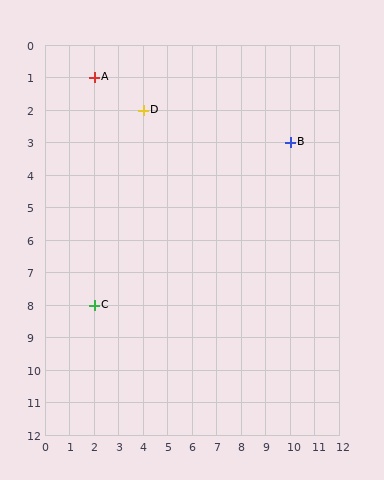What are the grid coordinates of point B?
Point B is at grid coordinates (10, 3).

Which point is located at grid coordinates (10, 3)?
Point B is at (10, 3).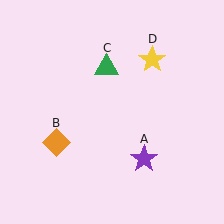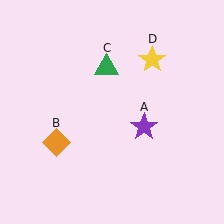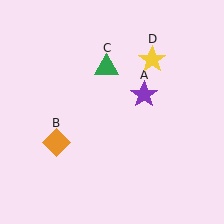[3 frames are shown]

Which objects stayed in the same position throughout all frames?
Orange diamond (object B) and green triangle (object C) and yellow star (object D) remained stationary.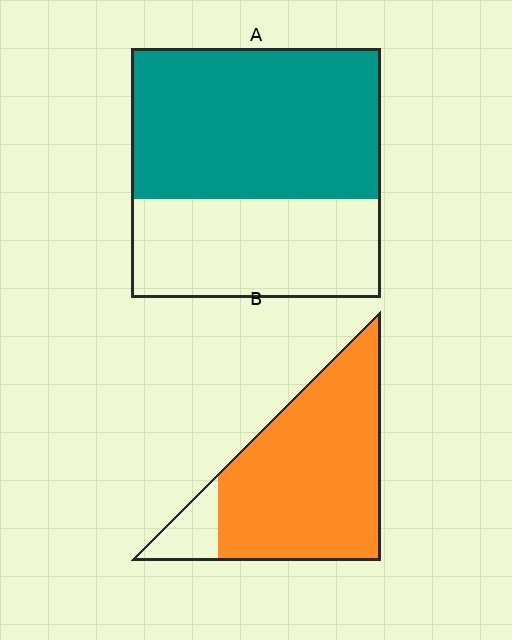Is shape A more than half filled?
Yes.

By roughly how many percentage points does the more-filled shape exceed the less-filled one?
By roughly 25 percentage points (B over A).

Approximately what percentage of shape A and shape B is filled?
A is approximately 60% and B is approximately 90%.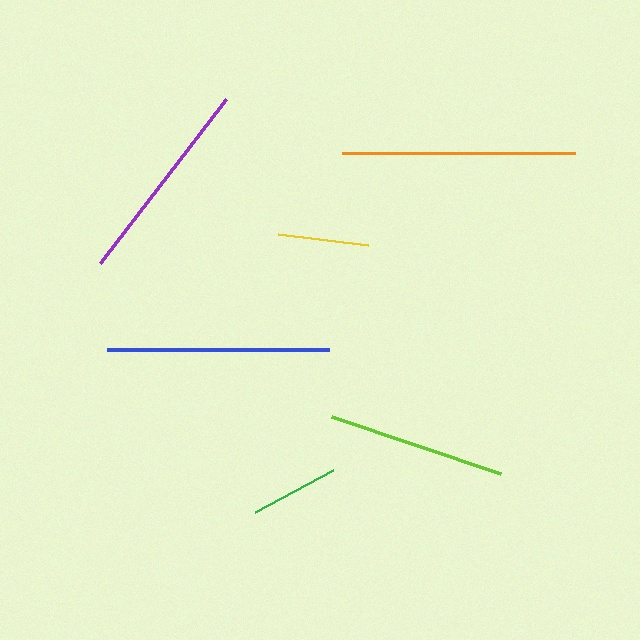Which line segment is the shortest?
The green line is the shortest at approximately 89 pixels.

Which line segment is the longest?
The orange line is the longest at approximately 234 pixels.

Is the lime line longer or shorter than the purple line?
The purple line is longer than the lime line.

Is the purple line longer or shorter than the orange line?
The orange line is longer than the purple line.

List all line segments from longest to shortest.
From longest to shortest: orange, blue, purple, lime, yellow, green.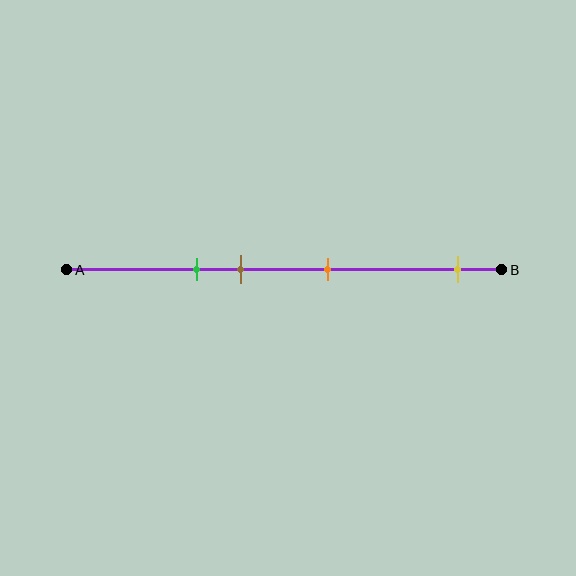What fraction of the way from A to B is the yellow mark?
The yellow mark is approximately 90% (0.9) of the way from A to B.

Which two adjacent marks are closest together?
The green and brown marks are the closest adjacent pair.